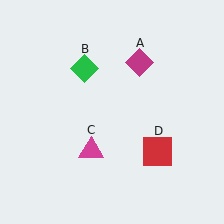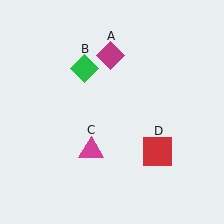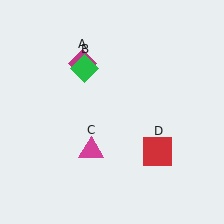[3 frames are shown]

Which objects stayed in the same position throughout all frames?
Green diamond (object B) and magenta triangle (object C) and red square (object D) remained stationary.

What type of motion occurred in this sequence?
The magenta diamond (object A) rotated counterclockwise around the center of the scene.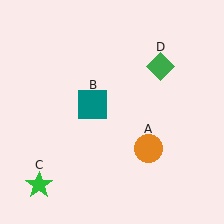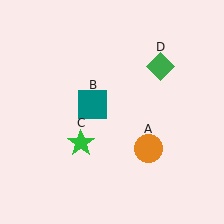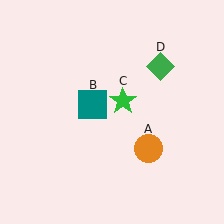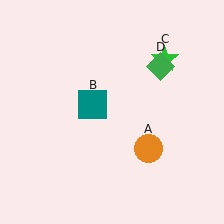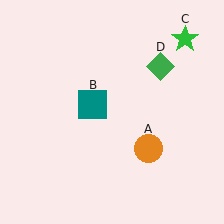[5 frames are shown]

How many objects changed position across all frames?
1 object changed position: green star (object C).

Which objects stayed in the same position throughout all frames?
Orange circle (object A) and teal square (object B) and green diamond (object D) remained stationary.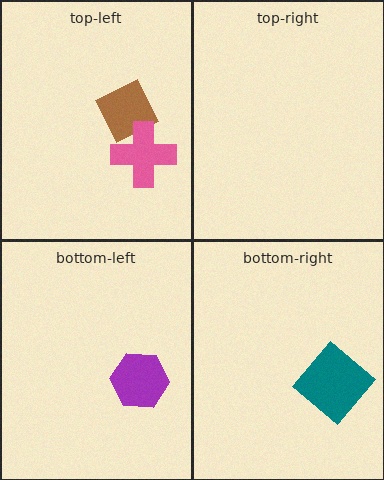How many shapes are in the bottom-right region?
1.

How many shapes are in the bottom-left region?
1.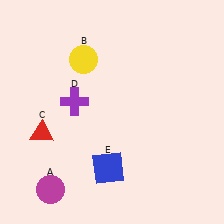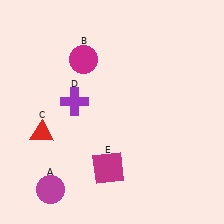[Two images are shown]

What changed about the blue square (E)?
In Image 1, E is blue. In Image 2, it changed to magenta.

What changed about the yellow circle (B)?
In Image 1, B is yellow. In Image 2, it changed to magenta.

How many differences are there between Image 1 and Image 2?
There are 2 differences between the two images.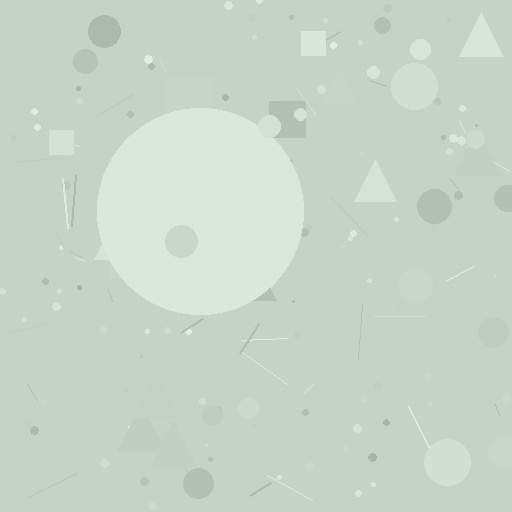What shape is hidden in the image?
A circle is hidden in the image.